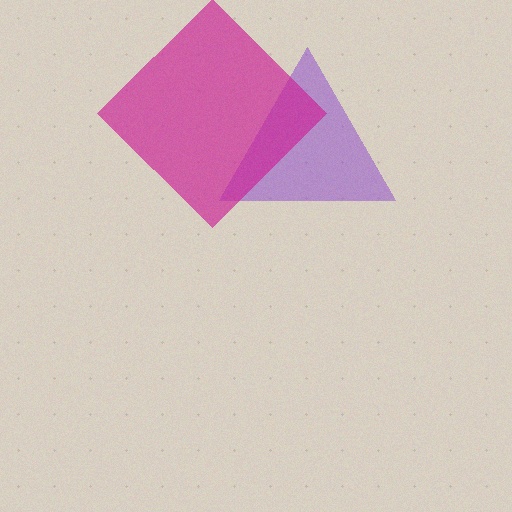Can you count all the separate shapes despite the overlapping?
Yes, there are 2 separate shapes.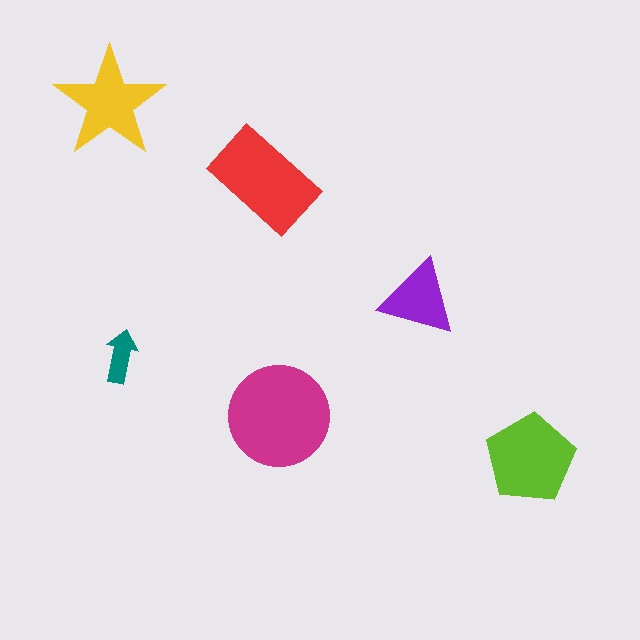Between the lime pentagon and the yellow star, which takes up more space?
The lime pentagon.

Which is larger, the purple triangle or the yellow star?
The yellow star.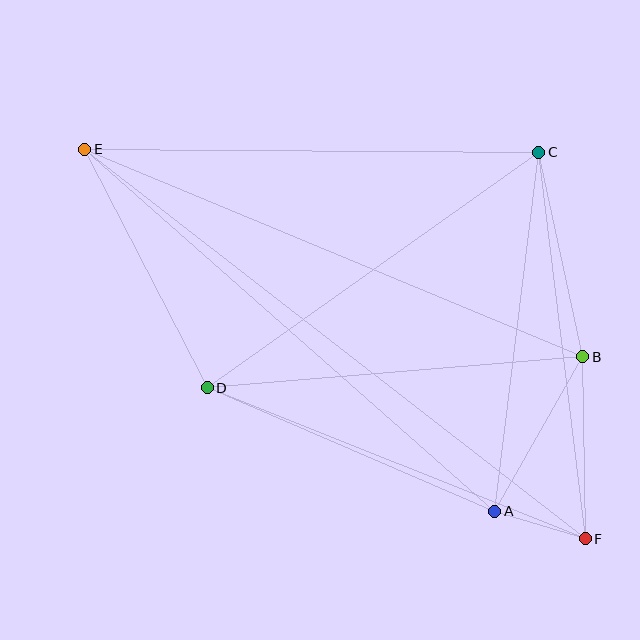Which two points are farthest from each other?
Points E and F are farthest from each other.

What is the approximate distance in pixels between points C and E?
The distance between C and E is approximately 454 pixels.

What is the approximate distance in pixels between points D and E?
The distance between D and E is approximately 268 pixels.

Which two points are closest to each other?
Points A and F are closest to each other.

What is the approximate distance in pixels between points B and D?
The distance between B and D is approximately 377 pixels.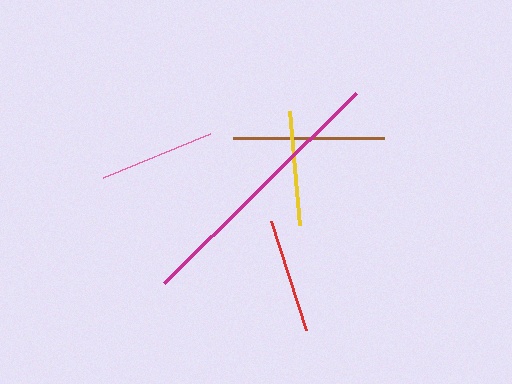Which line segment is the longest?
The magenta line is the longest at approximately 270 pixels.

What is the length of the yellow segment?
The yellow segment is approximately 114 pixels long.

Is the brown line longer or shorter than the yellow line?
The brown line is longer than the yellow line.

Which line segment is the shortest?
The yellow line is the shortest at approximately 114 pixels.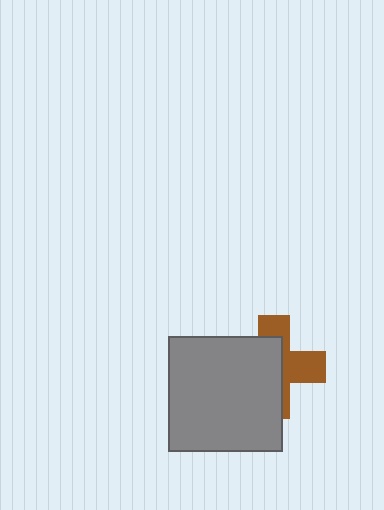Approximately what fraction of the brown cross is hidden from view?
Roughly 59% of the brown cross is hidden behind the gray square.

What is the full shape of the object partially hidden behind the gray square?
The partially hidden object is a brown cross.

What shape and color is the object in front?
The object in front is a gray square.